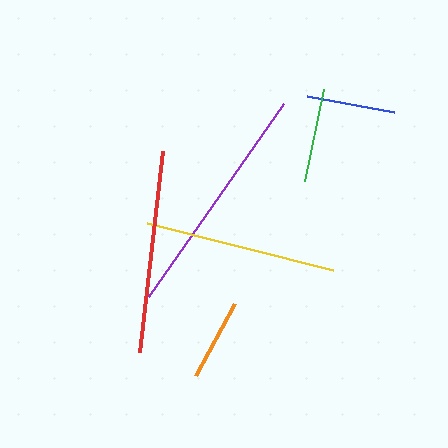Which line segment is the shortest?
The orange line is the shortest at approximately 82 pixels.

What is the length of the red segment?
The red segment is approximately 202 pixels long.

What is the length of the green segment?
The green segment is approximately 94 pixels long.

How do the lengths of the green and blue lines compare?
The green and blue lines are approximately the same length.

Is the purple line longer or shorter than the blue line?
The purple line is longer than the blue line.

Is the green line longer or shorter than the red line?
The red line is longer than the green line.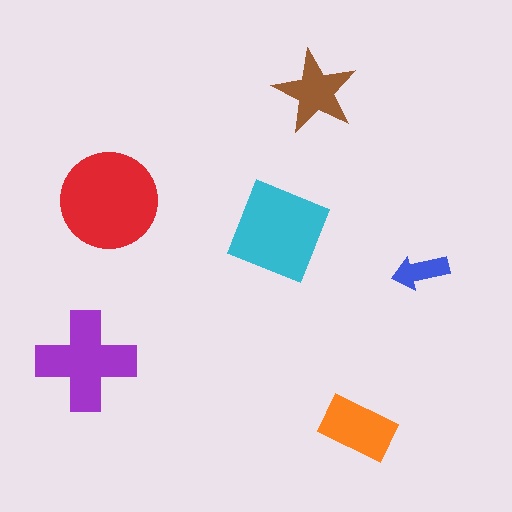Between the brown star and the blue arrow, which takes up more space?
The brown star.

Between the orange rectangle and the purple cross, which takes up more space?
The purple cross.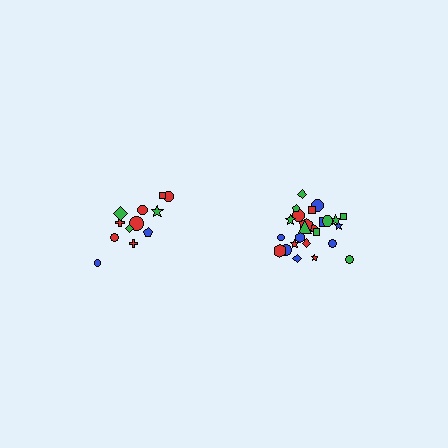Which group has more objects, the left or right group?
The right group.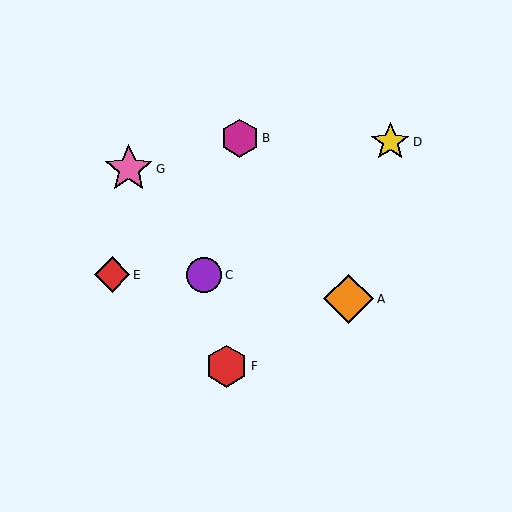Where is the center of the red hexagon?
The center of the red hexagon is at (227, 366).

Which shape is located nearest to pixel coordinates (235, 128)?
The magenta hexagon (labeled B) at (240, 138) is nearest to that location.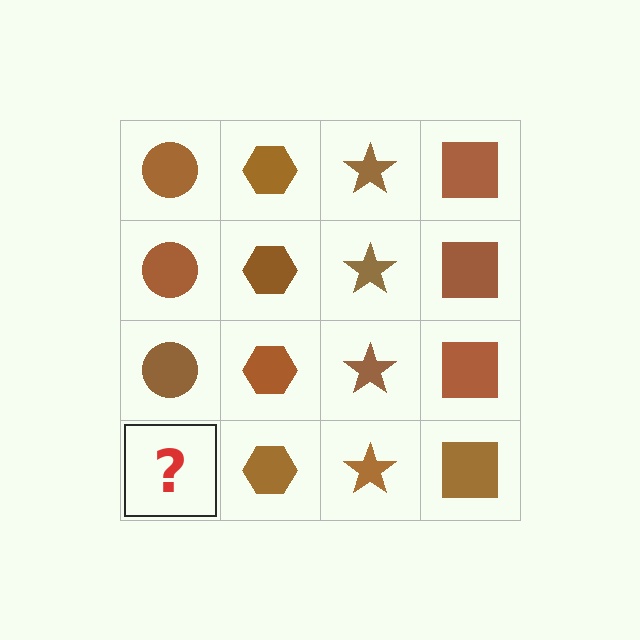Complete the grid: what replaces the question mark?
The question mark should be replaced with a brown circle.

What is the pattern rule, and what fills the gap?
The rule is that each column has a consistent shape. The gap should be filled with a brown circle.